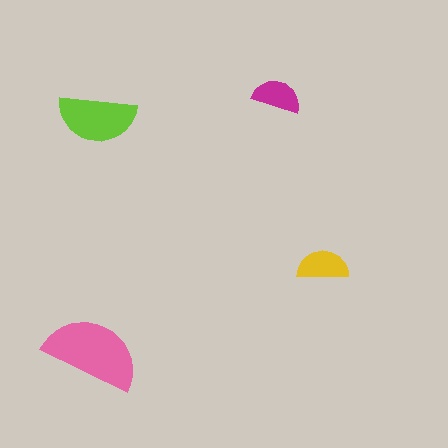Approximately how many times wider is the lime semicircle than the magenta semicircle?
About 1.5 times wider.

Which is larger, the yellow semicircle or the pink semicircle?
The pink one.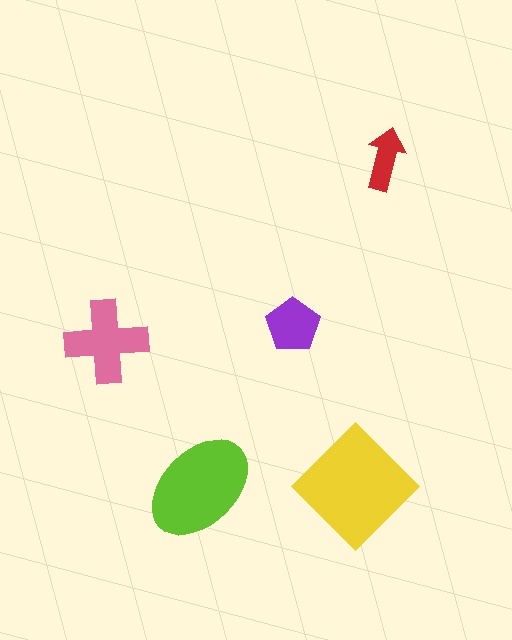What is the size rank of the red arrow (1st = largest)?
5th.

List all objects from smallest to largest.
The red arrow, the purple pentagon, the pink cross, the lime ellipse, the yellow diamond.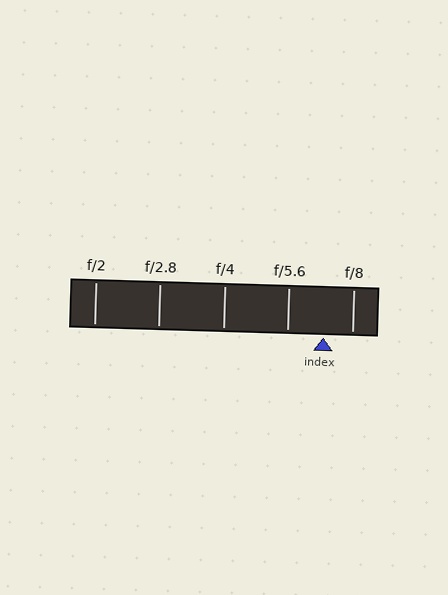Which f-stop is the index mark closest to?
The index mark is closest to f/8.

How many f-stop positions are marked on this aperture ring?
There are 5 f-stop positions marked.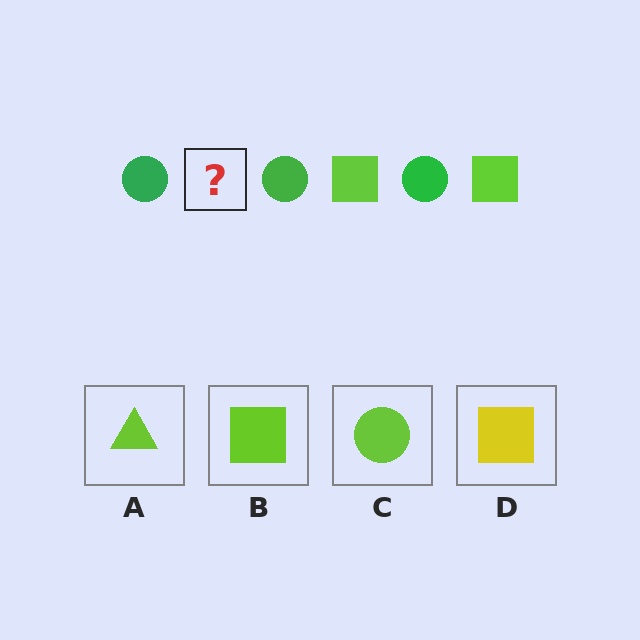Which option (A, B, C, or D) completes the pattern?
B.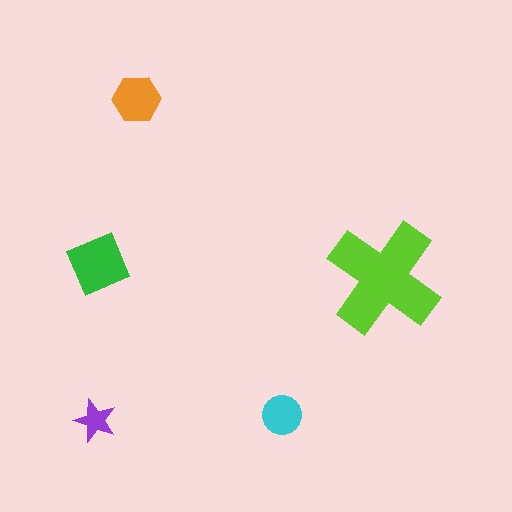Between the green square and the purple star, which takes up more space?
The green square.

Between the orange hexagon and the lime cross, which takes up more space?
The lime cross.